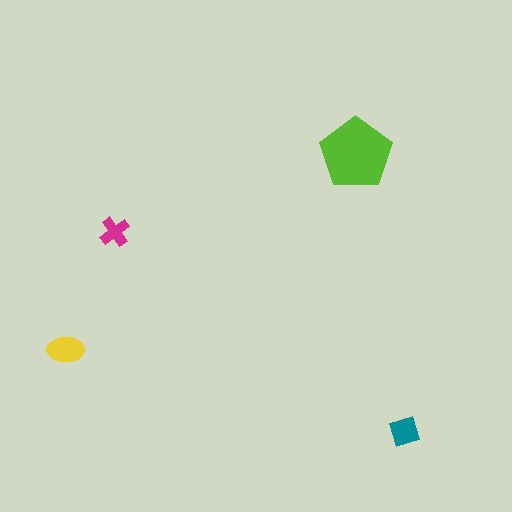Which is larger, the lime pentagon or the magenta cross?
The lime pentagon.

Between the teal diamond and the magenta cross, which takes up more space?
The teal diamond.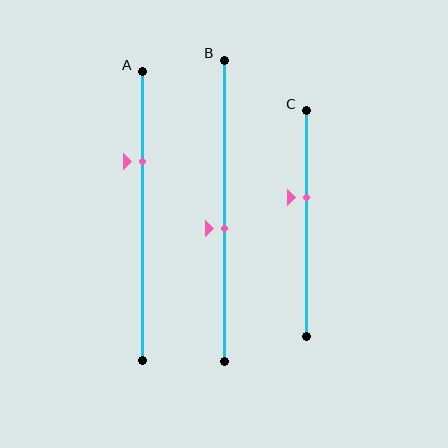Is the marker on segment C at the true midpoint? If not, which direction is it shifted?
No, the marker on segment C is shifted upward by about 11% of the segment length.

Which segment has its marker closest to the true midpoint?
Segment B has its marker closest to the true midpoint.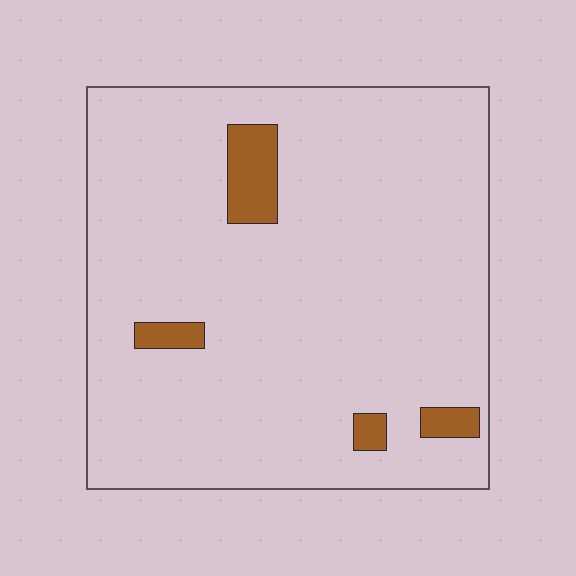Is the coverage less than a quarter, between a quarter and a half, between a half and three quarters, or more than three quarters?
Less than a quarter.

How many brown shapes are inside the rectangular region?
4.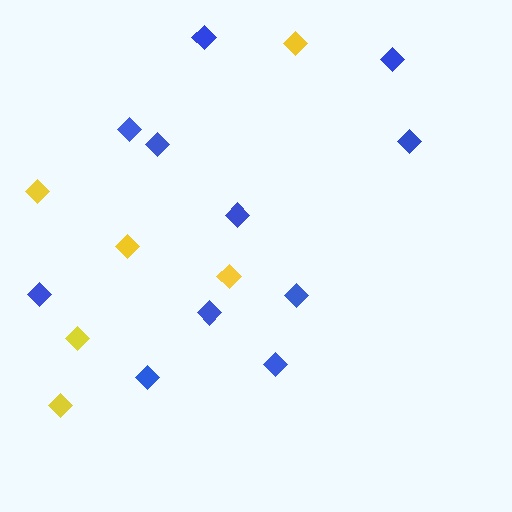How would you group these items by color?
There are 2 groups: one group of blue diamonds (11) and one group of yellow diamonds (6).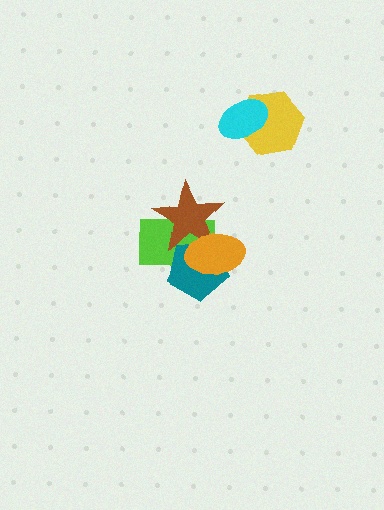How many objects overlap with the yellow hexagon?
1 object overlaps with the yellow hexagon.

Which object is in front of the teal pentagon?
The orange ellipse is in front of the teal pentagon.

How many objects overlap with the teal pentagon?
3 objects overlap with the teal pentagon.